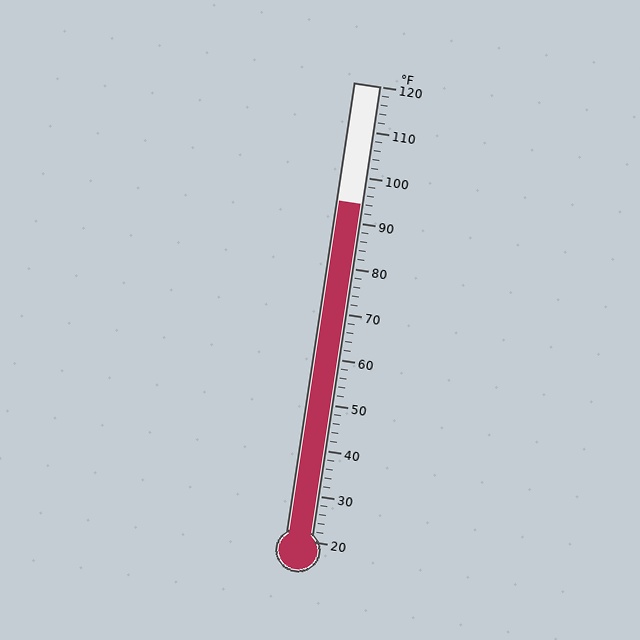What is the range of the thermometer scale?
The thermometer scale ranges from 20°F to 120°F.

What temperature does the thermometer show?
The thermometer shows approximately 94°F.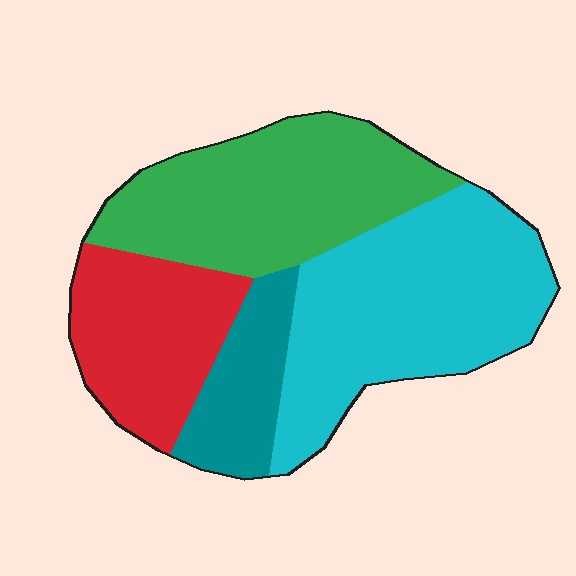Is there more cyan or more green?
Cyan.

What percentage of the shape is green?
Green covers roughly 30% of the shape.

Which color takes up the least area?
Teal, at roughly 10%.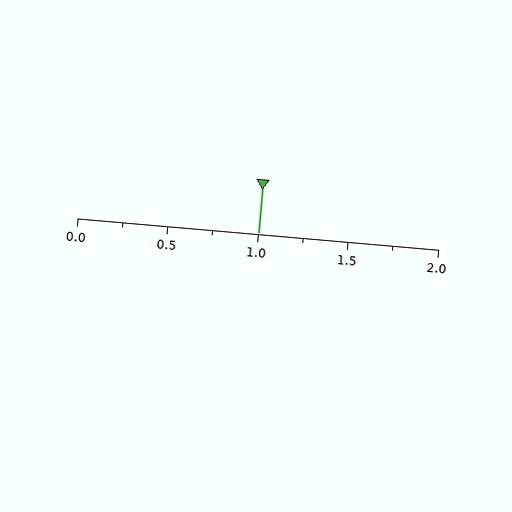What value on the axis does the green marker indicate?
The marker indicates approximately 1.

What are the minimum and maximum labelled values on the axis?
The axis runs from 0.0 to 2.0.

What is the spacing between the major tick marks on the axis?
The major ticks are spaced 0.5 apart.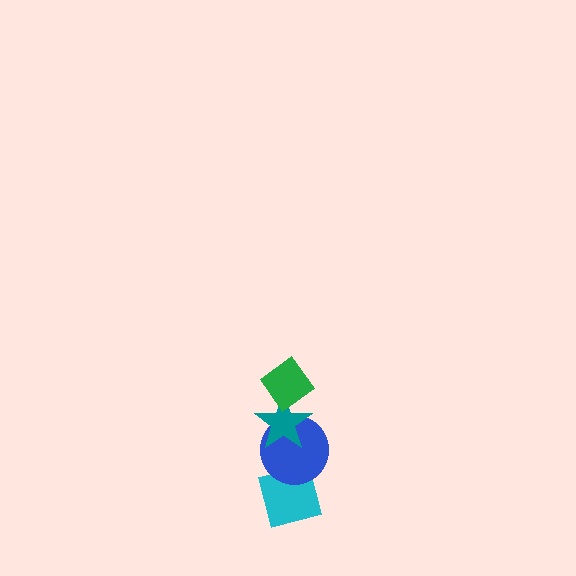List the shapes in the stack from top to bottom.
From top to bottom: the green diamond, the teal star, the blue circle, the cyan square.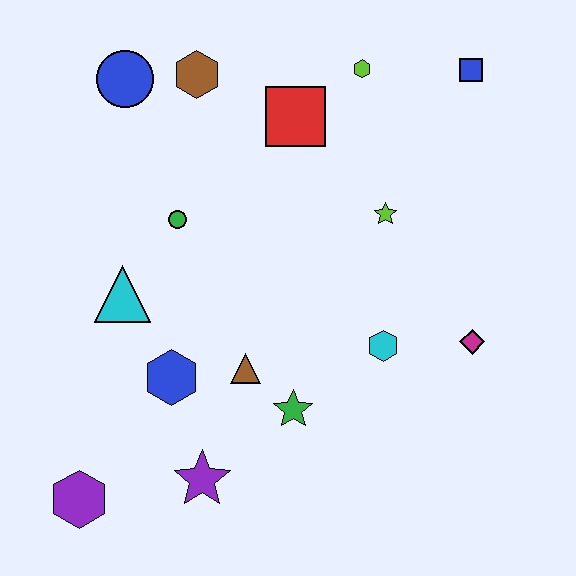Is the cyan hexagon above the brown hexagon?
No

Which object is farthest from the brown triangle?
The blue square is farthest from the brown triangle.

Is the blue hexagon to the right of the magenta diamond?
No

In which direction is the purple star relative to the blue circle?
The purple star is below the blue circle.